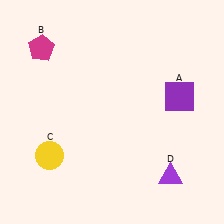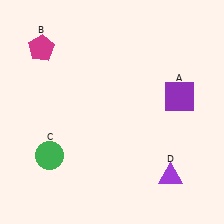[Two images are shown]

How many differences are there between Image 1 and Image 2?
There is 1 difference between the two images.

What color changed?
The circle (C) changed from yellow in Image 1 to green in Image 2.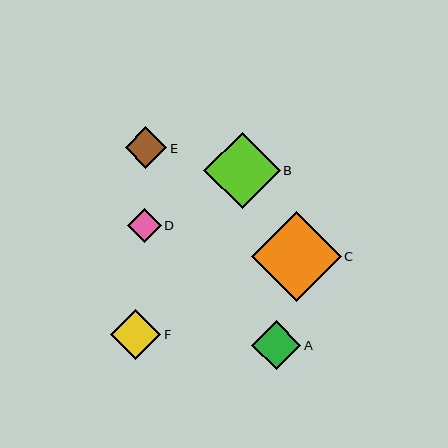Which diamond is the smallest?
Diamond D is the smallest with a size of approximately 34 pixels.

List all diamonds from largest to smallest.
From largest to smallest: C, B, F, A, E, D.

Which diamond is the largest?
Diamond C is the largest with a size of approximately 90 pixels.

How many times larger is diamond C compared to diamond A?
Diamond C is approximately 1.8 times the size of diamond A.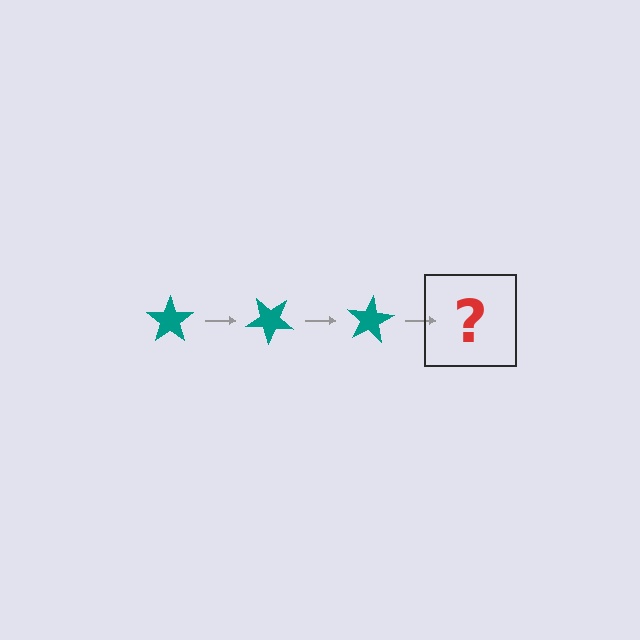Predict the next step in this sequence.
The next step is a teal star rotated 120 degrees.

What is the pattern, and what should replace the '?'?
The pattern is that the star rotates 40 degrees each step. The '?' should be a teal star rotated 120 degrees.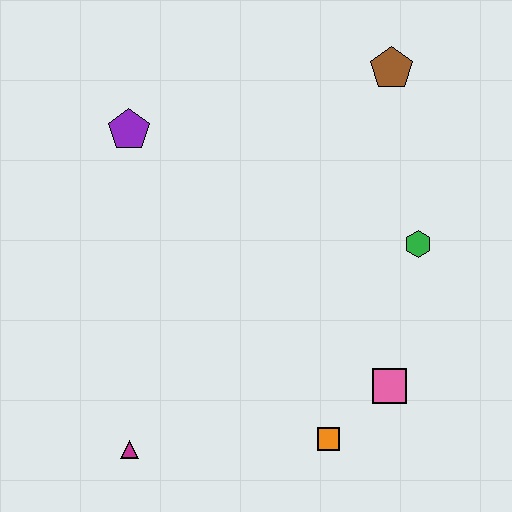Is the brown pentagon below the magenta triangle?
No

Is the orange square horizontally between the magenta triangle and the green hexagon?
Yes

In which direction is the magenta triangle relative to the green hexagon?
The magenta triangle is to the left of the green hexagon.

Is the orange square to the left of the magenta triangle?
No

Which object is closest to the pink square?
The orange square is closest to the pink square.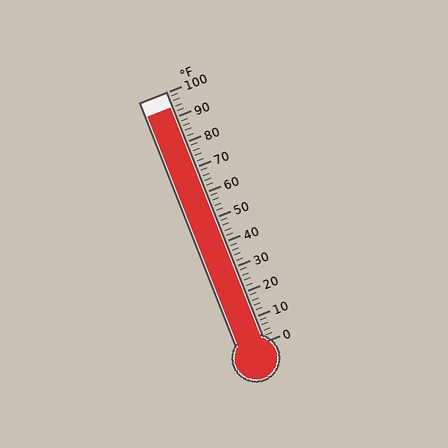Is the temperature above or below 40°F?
The temperature is above 40°F.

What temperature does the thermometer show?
The thermometer shows approximately 94°F.